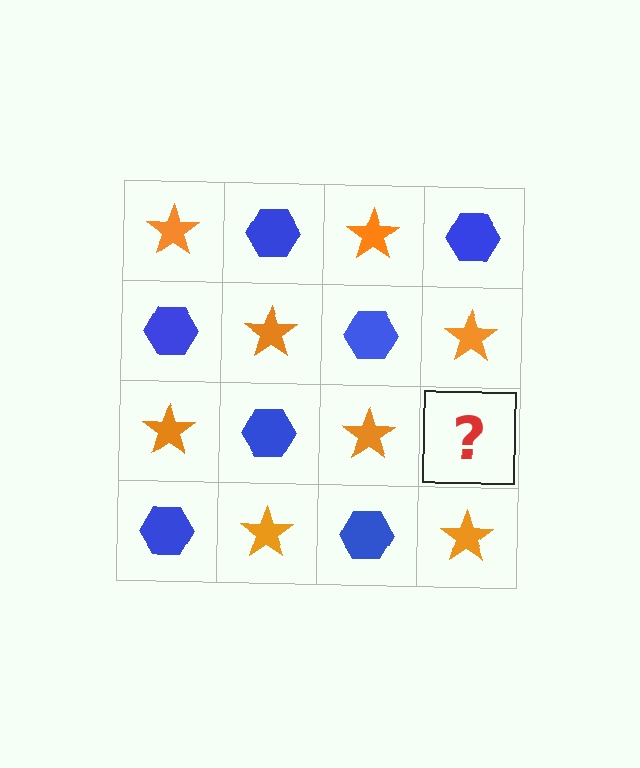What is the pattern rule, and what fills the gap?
The rule is that it alternates orange star and blue hexagon in a checkerboard pattern. The gap should be filled with a blue hexagon.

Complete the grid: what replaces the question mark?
The question mark should be replaced with a blue hexagon.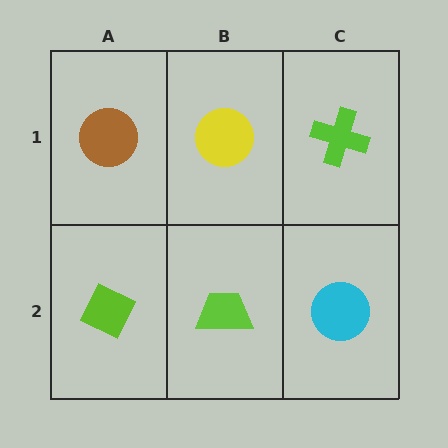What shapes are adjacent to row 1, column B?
A lime trapezoid (row 2, column B), a brown circle (row 1, column A), a lime cross (row 1, column C).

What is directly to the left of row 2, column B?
A lime diamond.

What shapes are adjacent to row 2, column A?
A brown circle (row 1, column A), a lime trapezoid (row 2, column B).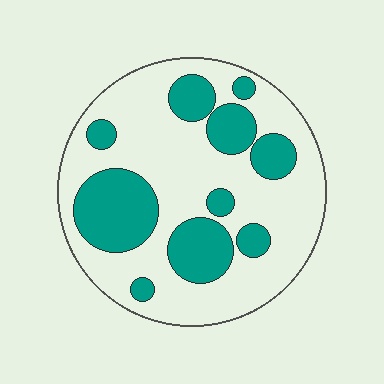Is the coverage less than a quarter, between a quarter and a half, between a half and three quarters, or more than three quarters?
Between a quarter and a half.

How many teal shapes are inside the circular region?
10.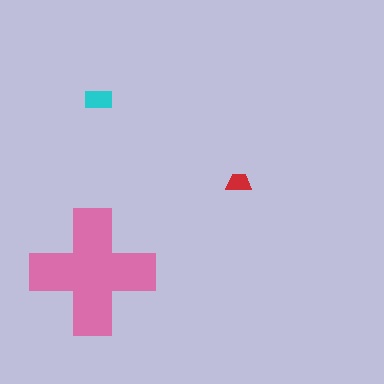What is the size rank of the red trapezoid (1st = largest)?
3rd.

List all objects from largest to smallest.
The pink cross, the cyan rectangle, the red trapezoid.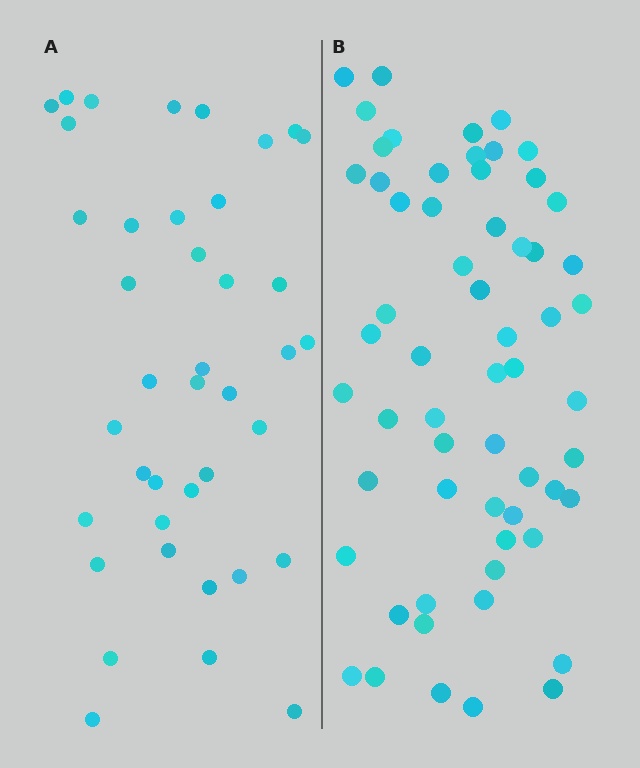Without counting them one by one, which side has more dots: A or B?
Region B (the right region) has more dots.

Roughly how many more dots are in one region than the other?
Region B has approximately 20 more dots than region A.